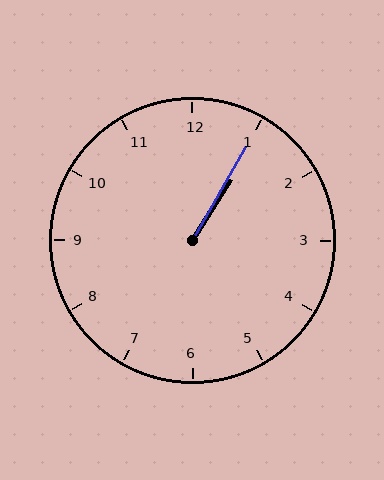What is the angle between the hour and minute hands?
Approximately 2 degrees.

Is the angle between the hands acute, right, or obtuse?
It is acute.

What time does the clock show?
1:05.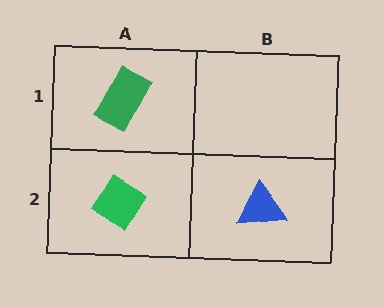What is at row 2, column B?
A blue triangle.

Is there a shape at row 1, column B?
No, that cell is empty.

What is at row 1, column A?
A green rectangle.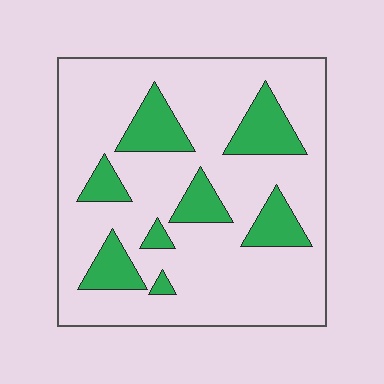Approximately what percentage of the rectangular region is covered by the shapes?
Approximately 20%.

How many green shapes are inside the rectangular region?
8.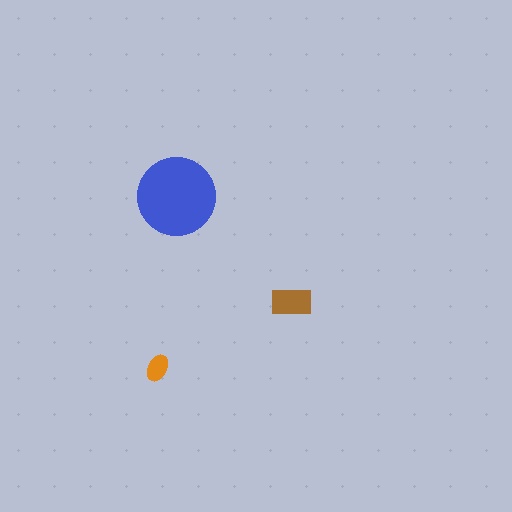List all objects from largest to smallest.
The blue circle, the brown rectangle, the orange ellipse.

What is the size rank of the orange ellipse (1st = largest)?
3rd.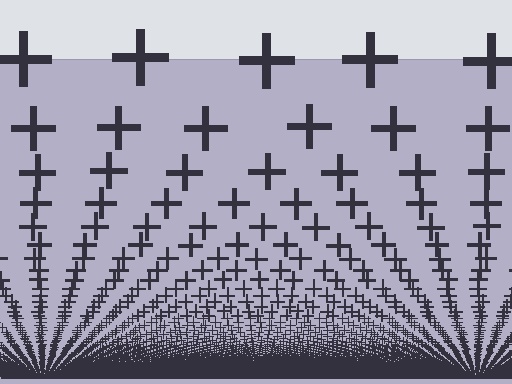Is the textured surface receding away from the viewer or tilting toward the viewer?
The surface appears to tilt toward the viewer. Texture elements get larger and sparser toward the top.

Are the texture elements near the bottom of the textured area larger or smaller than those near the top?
Smaller. The gradient is inverted — elements near the bottom are smaller and denser.